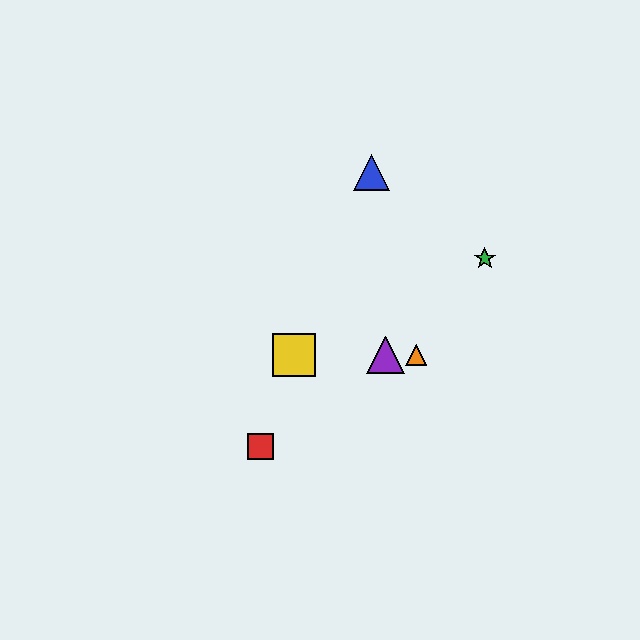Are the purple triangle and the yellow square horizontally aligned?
Yes, both are at y≈355.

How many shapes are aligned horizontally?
3 shapes (the yellow square, the purple triangle, the orange triangle) are aligned horizontally.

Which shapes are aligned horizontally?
The yellow square, the purple triangle, the orange triangle are aligned horizontally.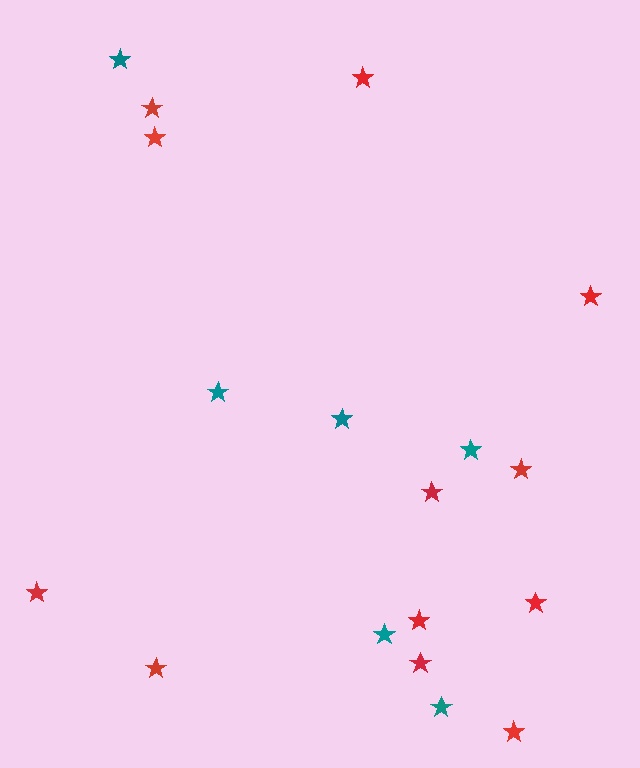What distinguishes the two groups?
There are 2 groups: one group of red stars (12) and one group of teal stars (6).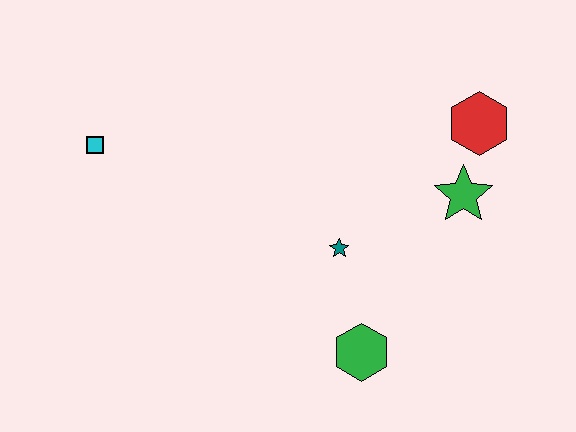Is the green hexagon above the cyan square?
No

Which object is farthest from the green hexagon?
The cyan square is farthest from the green hexagon.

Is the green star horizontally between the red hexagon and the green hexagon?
Yes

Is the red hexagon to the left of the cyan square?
No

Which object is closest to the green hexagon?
The teal star is closest to the green hexagon.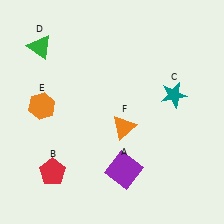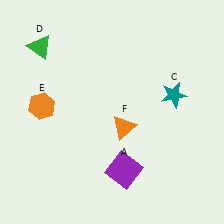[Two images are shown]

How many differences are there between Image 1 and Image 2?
There is 1 difference between the two images.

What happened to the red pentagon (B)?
The red pentagon (B) was removed in Image 2. It was in the bottom-left area of Image 1.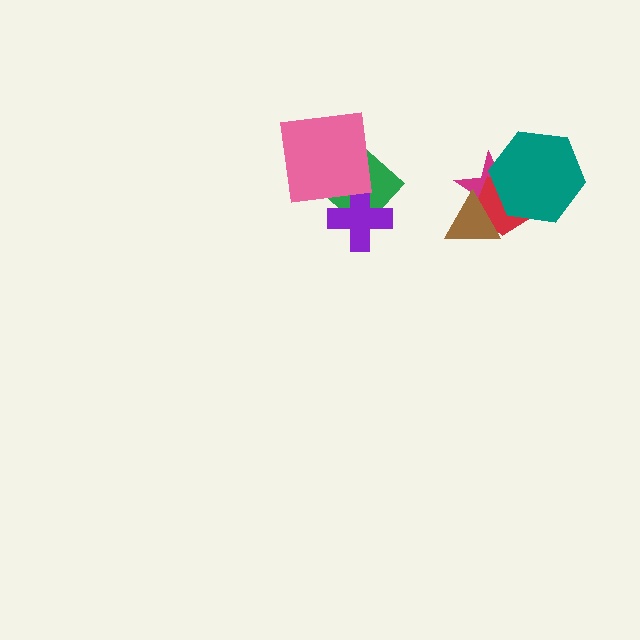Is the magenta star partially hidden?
Yes, it is partially covered by another shape.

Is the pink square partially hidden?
No, no other shape covers it.